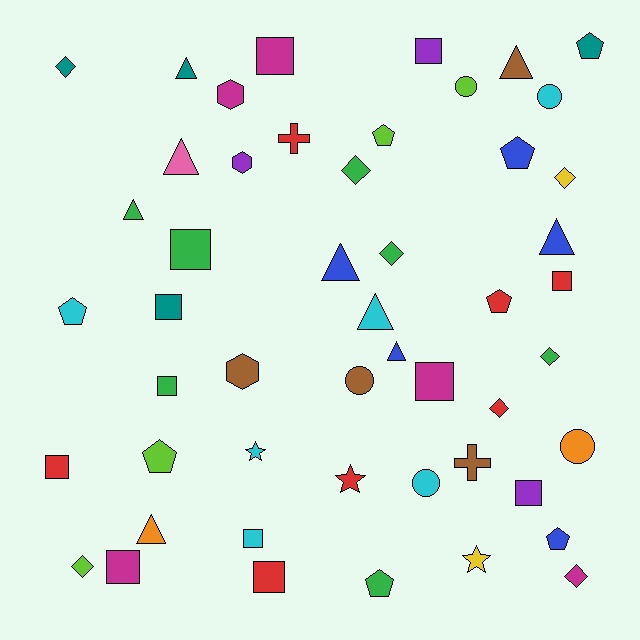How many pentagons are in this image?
There are 8 pentagons.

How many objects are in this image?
There are 50 objects.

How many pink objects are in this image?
There is 1 pink object.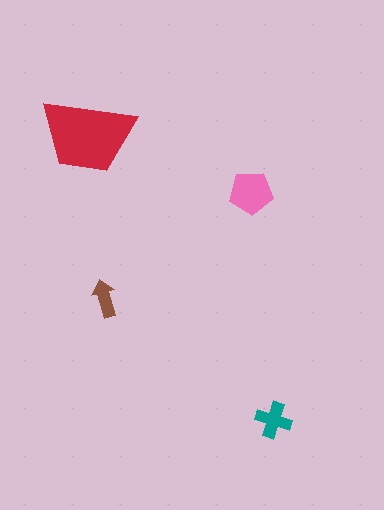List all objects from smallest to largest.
The brown arrow, the teal cross, the pink pentagon, the red trapezoid.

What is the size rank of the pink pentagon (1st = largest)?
2nd.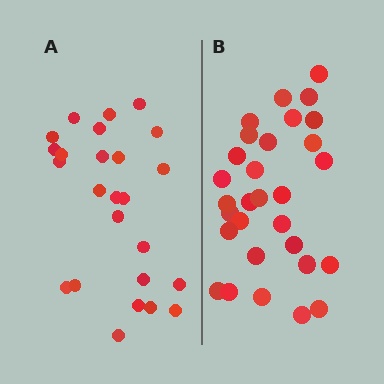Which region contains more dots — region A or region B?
Region B (the right region) has more dots.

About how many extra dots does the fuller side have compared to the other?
Region B has about 5 more dots than region A.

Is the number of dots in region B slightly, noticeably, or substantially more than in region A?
Region B has only slightly more — the two regions are fairly close. The ratio is roughly 1.2 to 1.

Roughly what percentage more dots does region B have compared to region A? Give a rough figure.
About 20% more.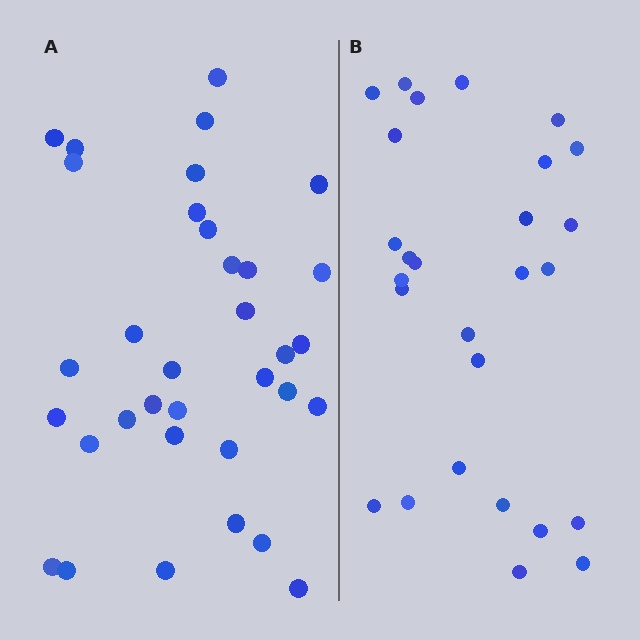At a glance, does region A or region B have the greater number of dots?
Region A (the left region) has more dots.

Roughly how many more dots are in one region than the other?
Region A has roughly 8 or so more dots than region B.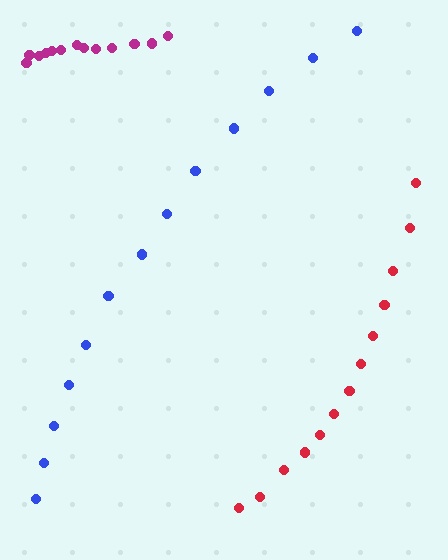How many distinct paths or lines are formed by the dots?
There are 3 distinct paths.